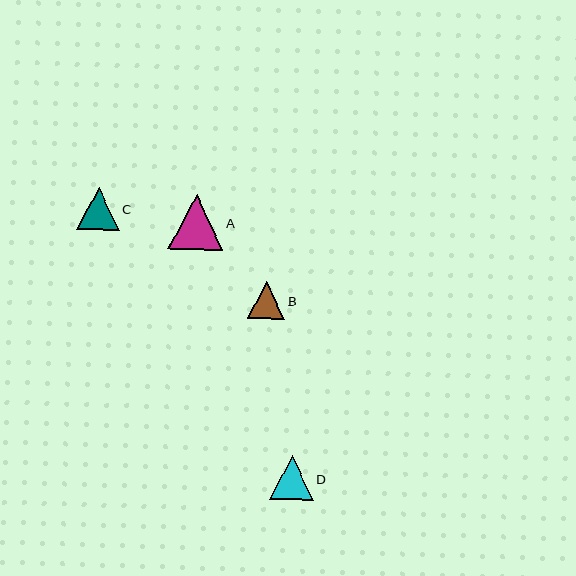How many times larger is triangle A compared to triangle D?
Triangle A is approximately 1.3 times the size of triangle D.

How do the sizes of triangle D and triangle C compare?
Triangle D and triangle C are approximately the same size.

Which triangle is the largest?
Triangle A is the largest with a size of approximately 55 pixels.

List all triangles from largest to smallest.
From largest to smallest: A, D, C, B.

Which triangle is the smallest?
Triangle B is the smallest with a size of approximately 37 pixels.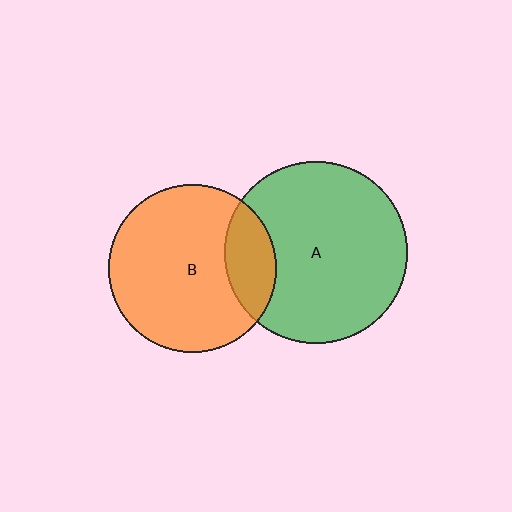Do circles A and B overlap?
Yes.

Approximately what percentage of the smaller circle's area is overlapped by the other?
Approximately 20%.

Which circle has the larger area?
Circle A (green).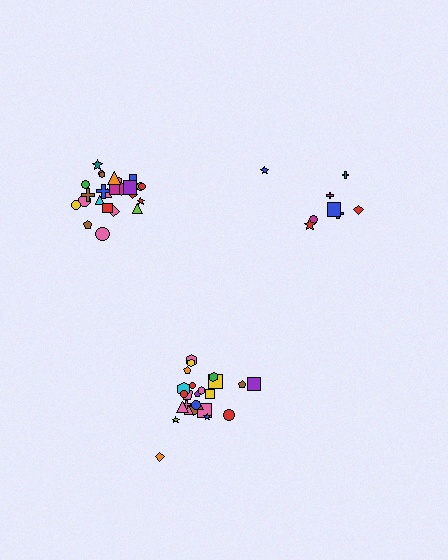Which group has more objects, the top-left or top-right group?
The top-left group.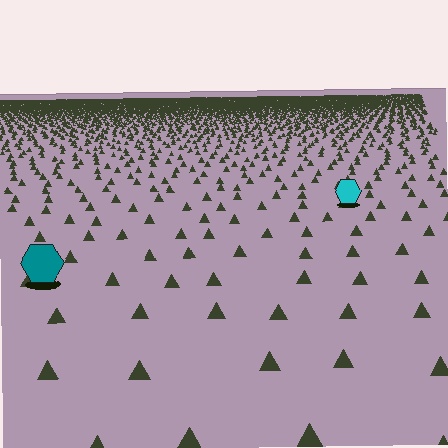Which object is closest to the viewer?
The teal hexagon is closest. The texture marks near it are larger and more spread out.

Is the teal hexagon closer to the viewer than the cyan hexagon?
Yes. The teal hexagon is closer — you can tell from the texture gradient: the ground texture is coarser near it.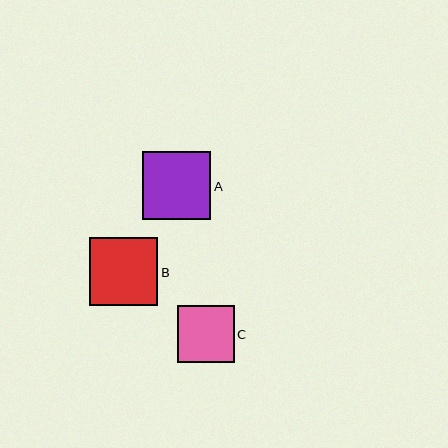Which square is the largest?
Square B is the largest with a size of approximately 68 pixels.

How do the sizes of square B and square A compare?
Square B and square A are approximately the same size.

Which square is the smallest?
Square C is the smallest with a size of approximately 56 pixels.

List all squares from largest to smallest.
From largest to smallest: B, A, C.